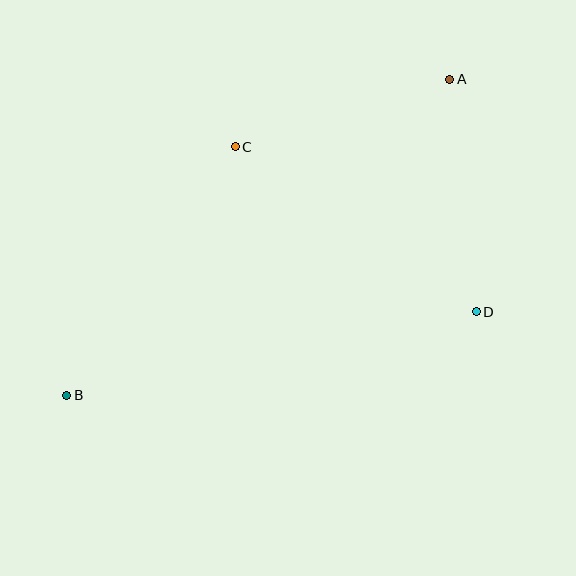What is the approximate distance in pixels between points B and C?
The distance between B and C is approximately 300 pixels.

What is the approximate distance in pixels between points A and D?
The distance between A and D is approximately 234 pixels.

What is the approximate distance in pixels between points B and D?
The distance between B and D is approximately 418 pixels.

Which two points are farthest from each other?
Points A and B are farthest from each other.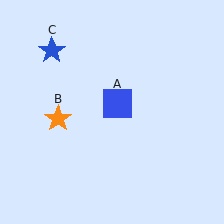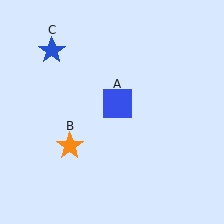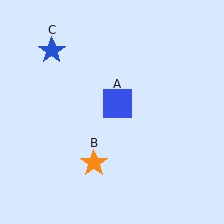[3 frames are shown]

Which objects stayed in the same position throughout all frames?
Blue square (object A) and blue star (object C) remained stationary.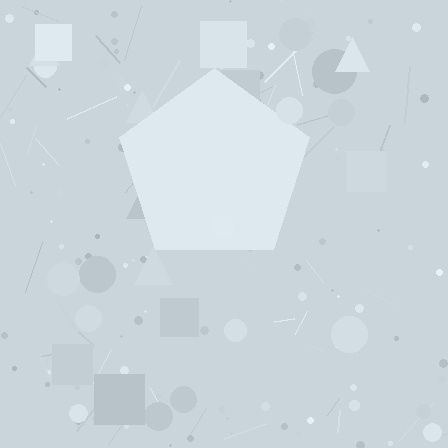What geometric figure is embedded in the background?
A pentagon is embedded in the background.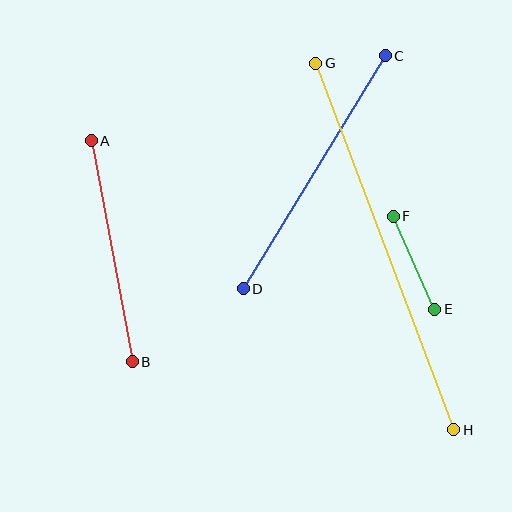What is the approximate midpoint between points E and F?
The midpoint is at approximately (414, 263) pixels.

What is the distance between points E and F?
The distance is approximately 101 pixels.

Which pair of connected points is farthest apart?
Points G and H are farthest apart.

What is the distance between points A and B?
The distance is approximately 225 pixels.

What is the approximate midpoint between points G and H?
The midpoint is at approximately (385, 246) pixels.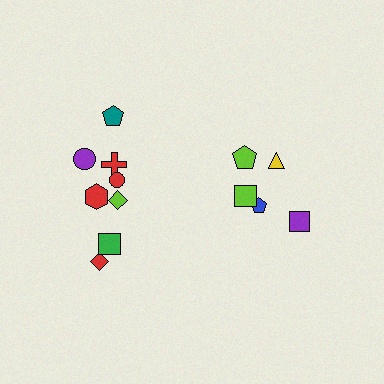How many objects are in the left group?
There are 8 objects.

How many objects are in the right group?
There are 5 objects.